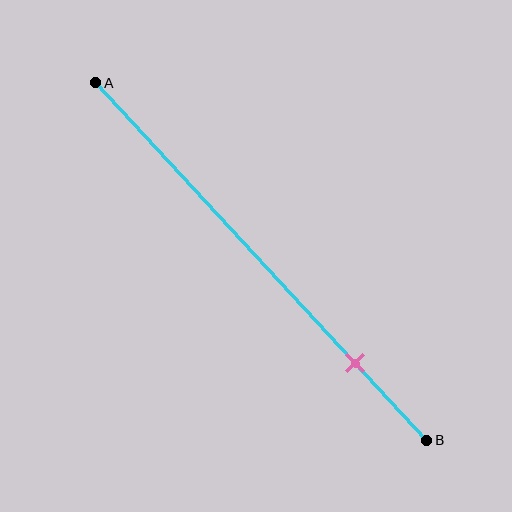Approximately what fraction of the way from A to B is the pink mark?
The pink mark is approximately 80% of the way from A to B.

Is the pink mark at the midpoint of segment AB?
No, the mark is at about 80% from A, not at the 50% midpoint.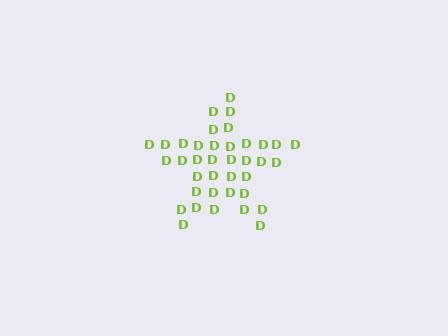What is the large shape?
The large shape is a star.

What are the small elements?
The small elements are letter D's.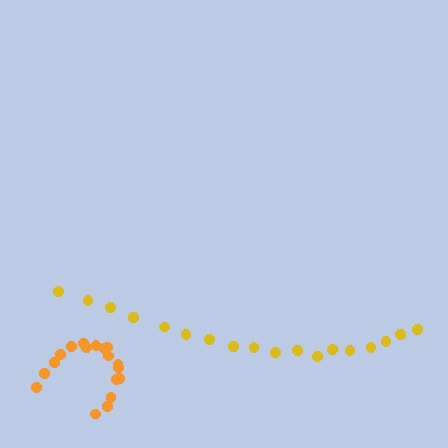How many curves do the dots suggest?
There are 2 distinct paths.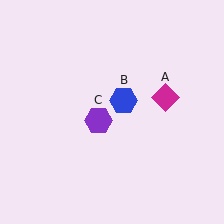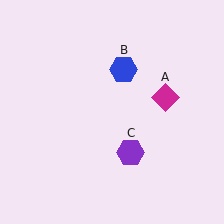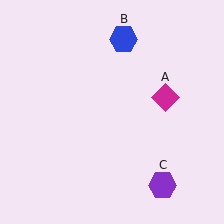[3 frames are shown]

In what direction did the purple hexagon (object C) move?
The purple hexagon (object C) moved down and to the right.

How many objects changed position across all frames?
2 objects changed position: blue hexagon (object B), purple hexagon (object C).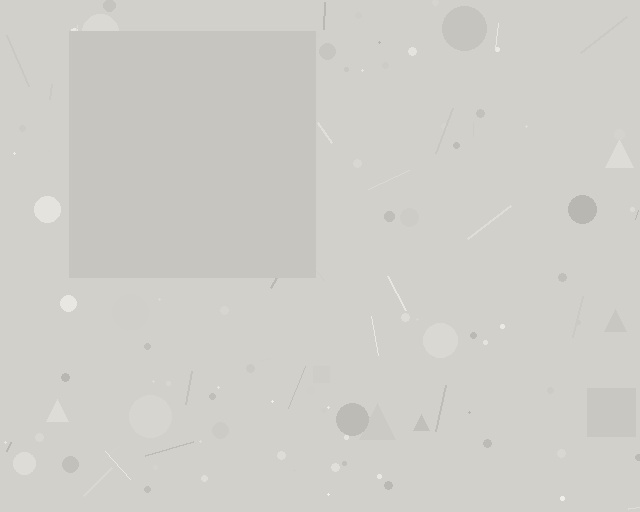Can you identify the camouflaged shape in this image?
The camouflaged shape is a square.